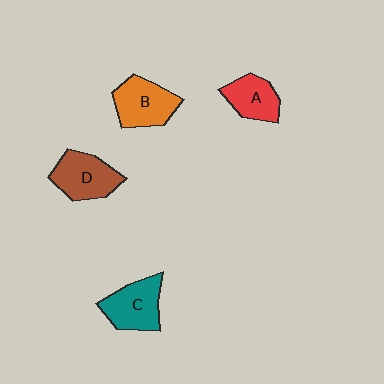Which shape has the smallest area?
Shape A (red).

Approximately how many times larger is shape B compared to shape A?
Approximately 1.3 times.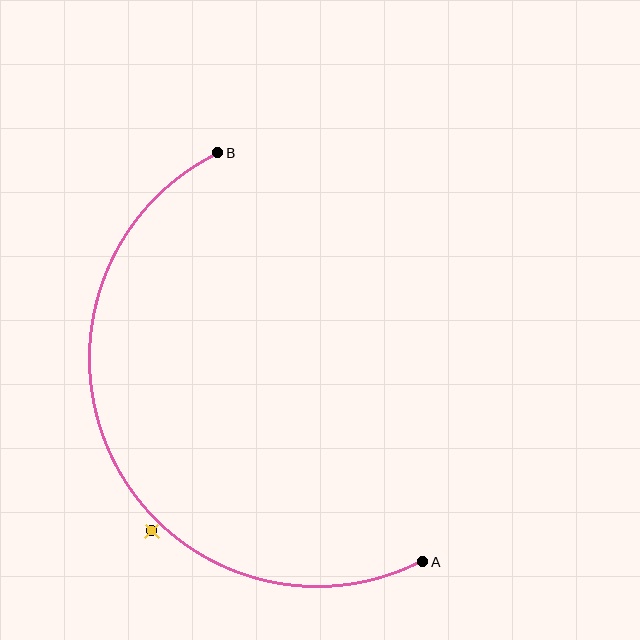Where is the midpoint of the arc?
The arc midpoint is the point on the curve farthest from the straight line joining A and B. It sits to the left of that line.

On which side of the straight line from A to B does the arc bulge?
The arc bulges to the left of the straight line connecting A and B.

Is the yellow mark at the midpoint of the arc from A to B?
No — the yellow mark does not lie on the arc at all. It sits slightly outside the curve.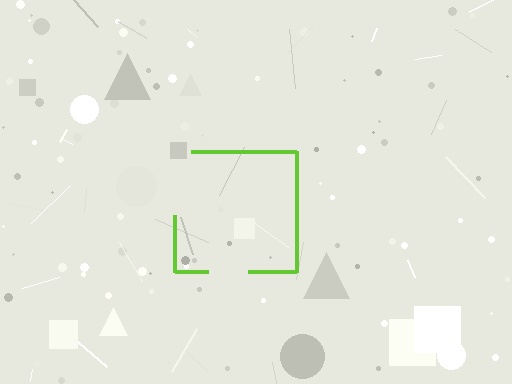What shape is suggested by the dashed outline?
The dashed outline suggests a square.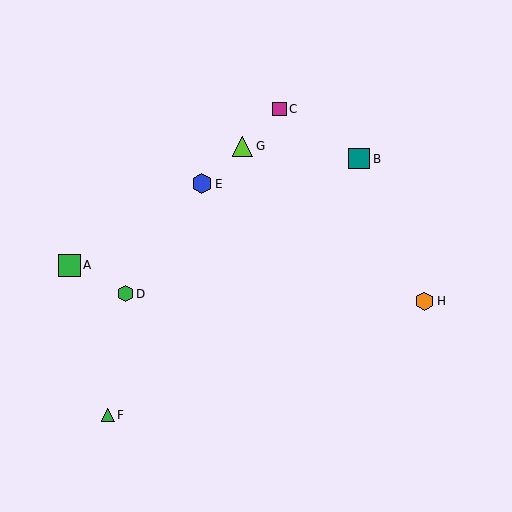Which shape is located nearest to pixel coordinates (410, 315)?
The orange hexagon (labeled H) at (425, 301) is nearest to that location.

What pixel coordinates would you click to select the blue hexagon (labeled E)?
Click at (202, 184) to select the blue hexagon E.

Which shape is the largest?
The green square (labeled A) is the largest.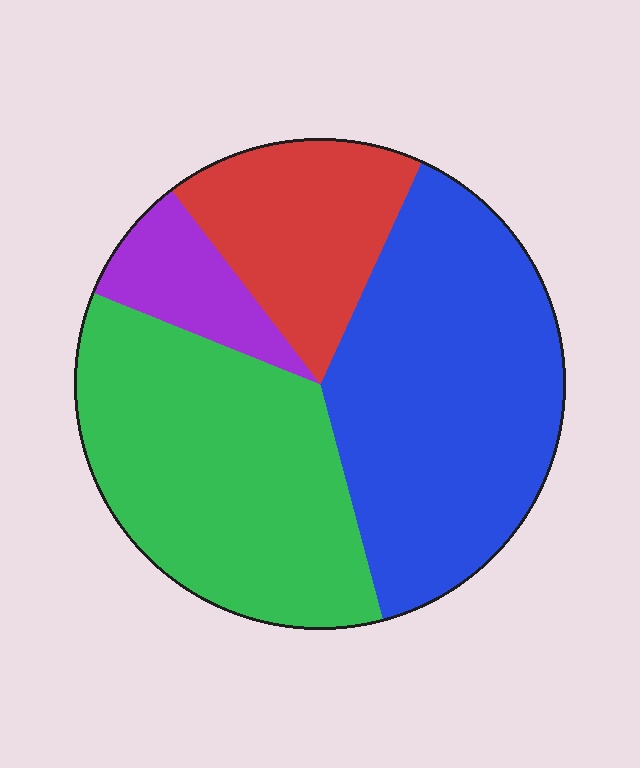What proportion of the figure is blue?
Blue takes up between a quarter and a half of the figure.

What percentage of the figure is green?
Green takes up about one third (1/3) of the figure.